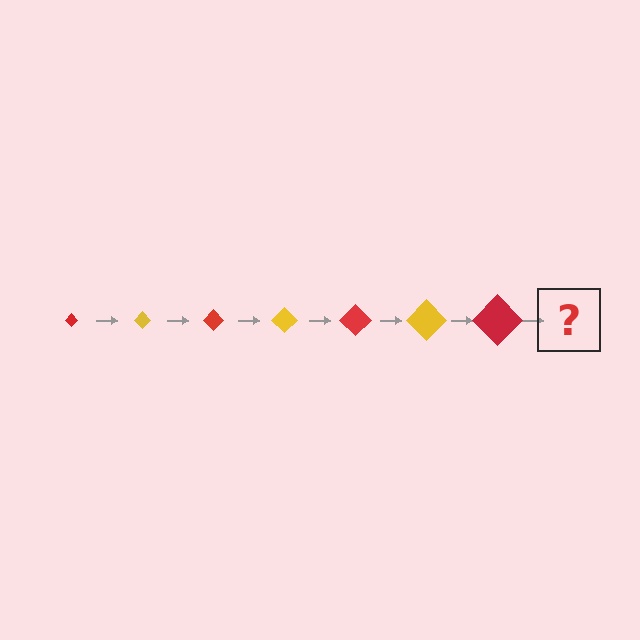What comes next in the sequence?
The next element should be a yellow diamond, larger than the previous one.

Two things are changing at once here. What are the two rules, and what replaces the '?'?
The two rules are that the diamond grows larger each step and the color cycles through red and yellow. The '?' should be a yellow diamond, larger than the previous one.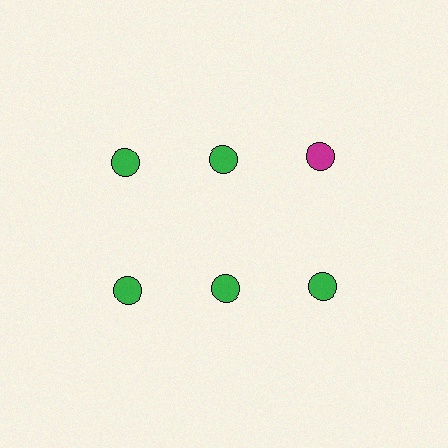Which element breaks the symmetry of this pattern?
The magenta circle in the top row, center column breaks the symmetry. All other shapes are green circles.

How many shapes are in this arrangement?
There are 6 shapes arranged in a grid pattern.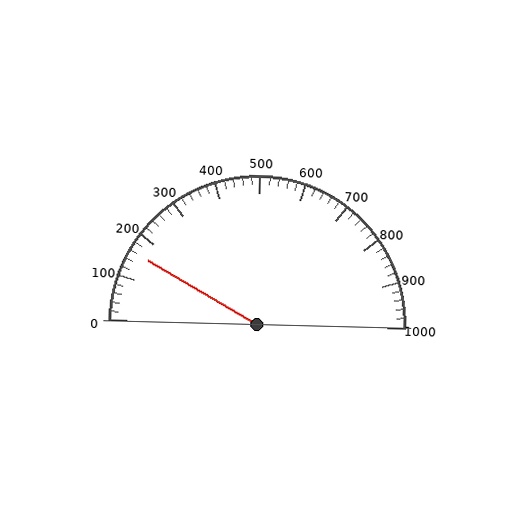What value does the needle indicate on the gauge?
The needle indicates approximately 160.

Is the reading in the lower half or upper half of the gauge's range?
The reading is in the lower half of the range (0 to 1000).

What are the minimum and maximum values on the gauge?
The gauge ranges from 0 to 1000.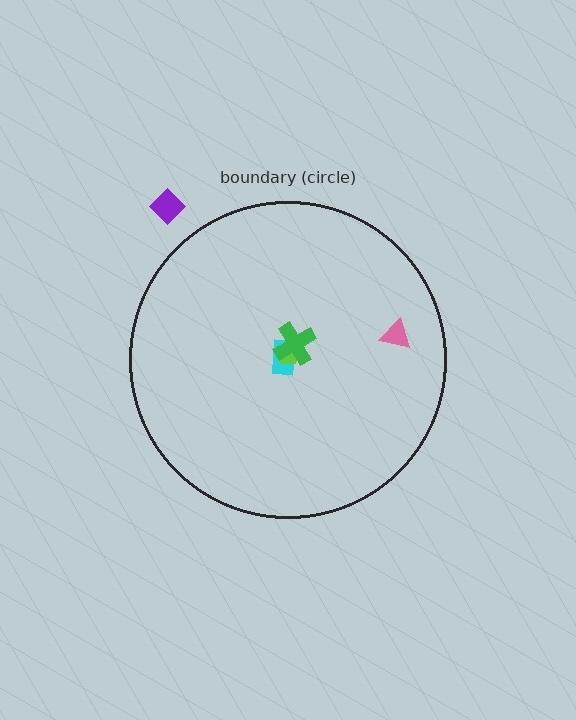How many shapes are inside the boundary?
4 inside, 1 outside.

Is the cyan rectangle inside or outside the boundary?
Inside.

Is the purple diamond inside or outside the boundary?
Outside.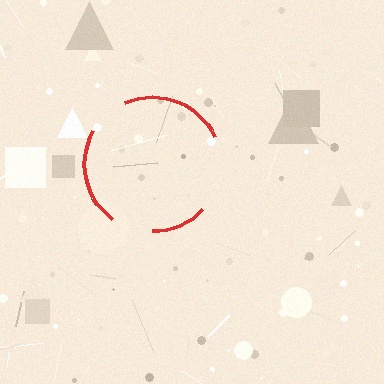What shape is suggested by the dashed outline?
The dashed outline suggests a circle.